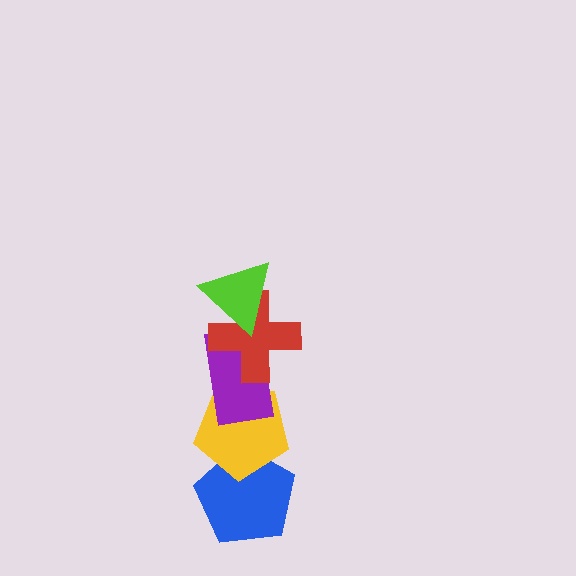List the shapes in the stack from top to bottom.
From top to bottom: the lime triangle, the red cross, the purple rectangle, the yellow pentagon, the blue pentagon.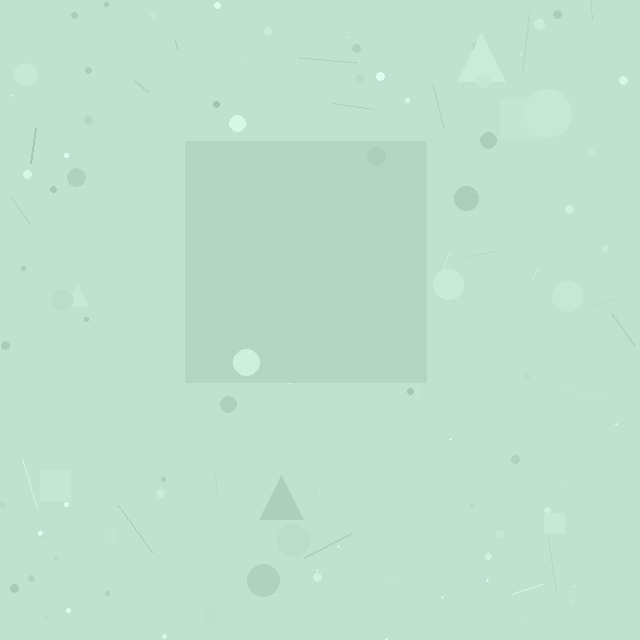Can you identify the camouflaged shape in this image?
The camouflaged shape is a square.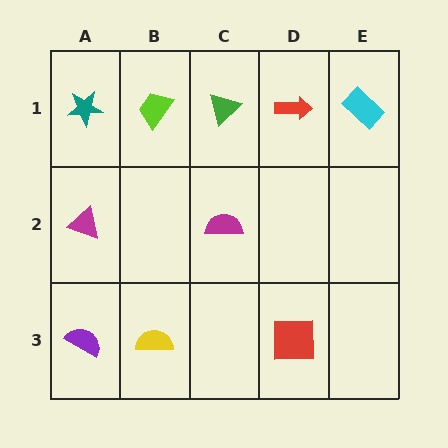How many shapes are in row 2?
2 shapes.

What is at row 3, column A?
A purple semicircle.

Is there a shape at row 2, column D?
No, that cell is empty.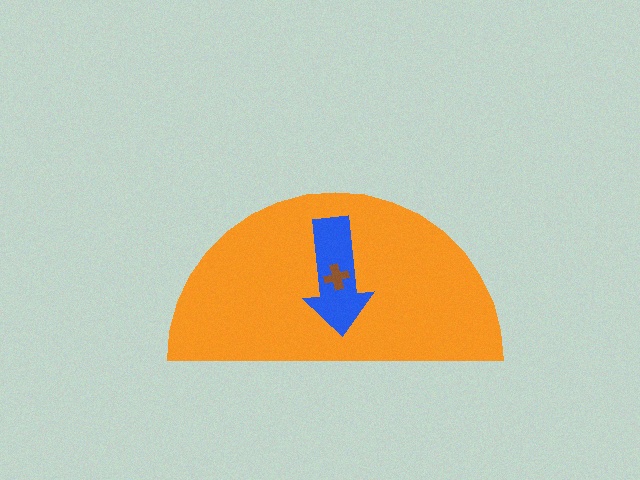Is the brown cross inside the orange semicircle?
Yes.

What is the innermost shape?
The brown cross.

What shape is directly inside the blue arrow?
The brown cross.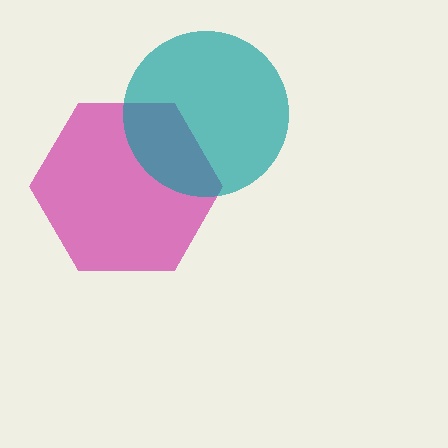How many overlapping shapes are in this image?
There are 2 overlapping shapes in the image.